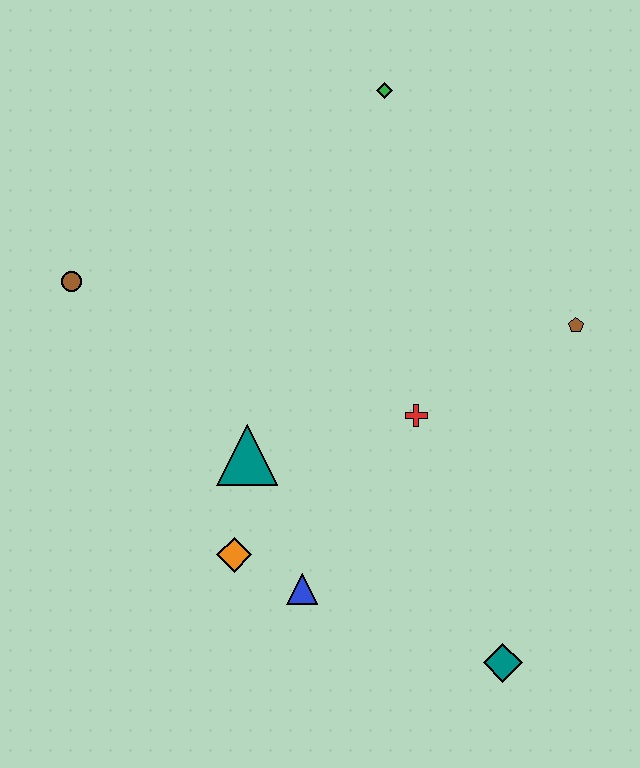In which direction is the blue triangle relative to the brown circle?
The blue triangle is below the brown circle.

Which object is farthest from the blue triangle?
The green diamond is farthest from the blue triangle.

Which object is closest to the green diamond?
The brown pentagon is closest to the green diamond.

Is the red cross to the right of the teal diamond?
No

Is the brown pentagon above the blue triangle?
Yes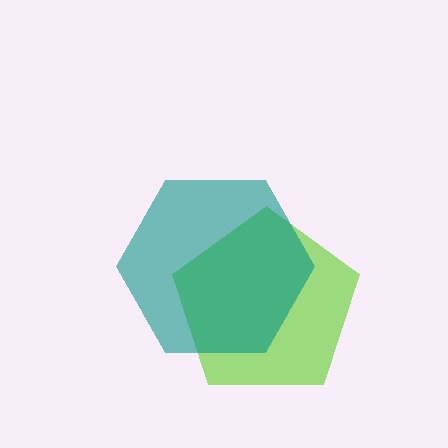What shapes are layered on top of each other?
The layered shapes are: a lime pentagon, a teal hexagon.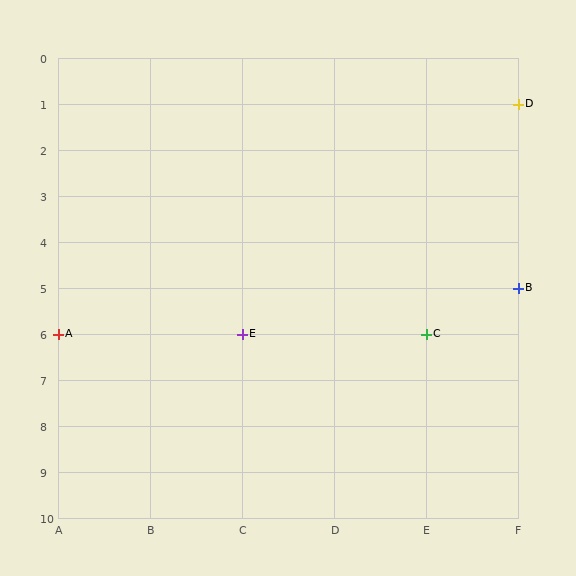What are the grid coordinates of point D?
Point D is at grid coordinates (F, 1).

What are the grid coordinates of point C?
Point C is at grid coordinates (E, 6).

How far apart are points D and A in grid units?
Points D and A are 5 columns and 5 rows apart (about 7.1 grid units diagonally).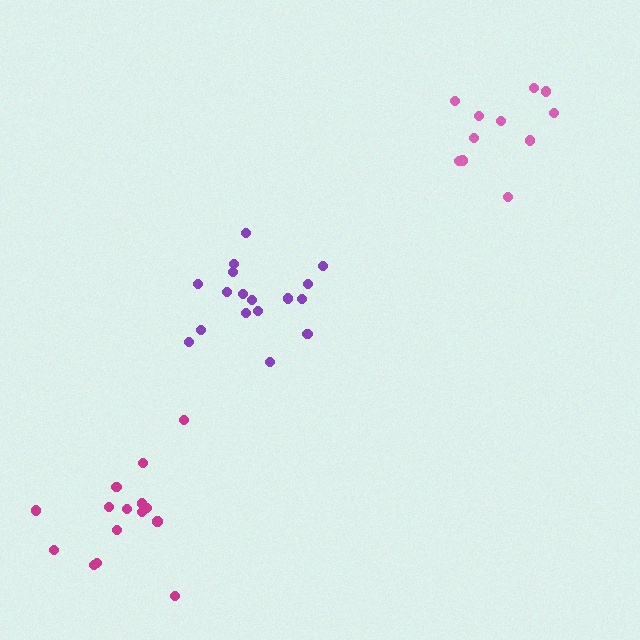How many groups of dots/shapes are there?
There are 3 groups.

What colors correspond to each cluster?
The clusters are colored: magenta, pink, purple.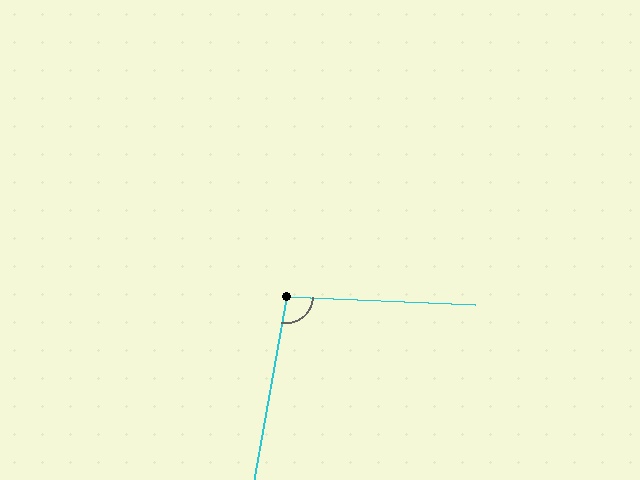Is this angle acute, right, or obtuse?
It is obtuse.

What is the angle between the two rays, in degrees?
Approximately 98 degrees.